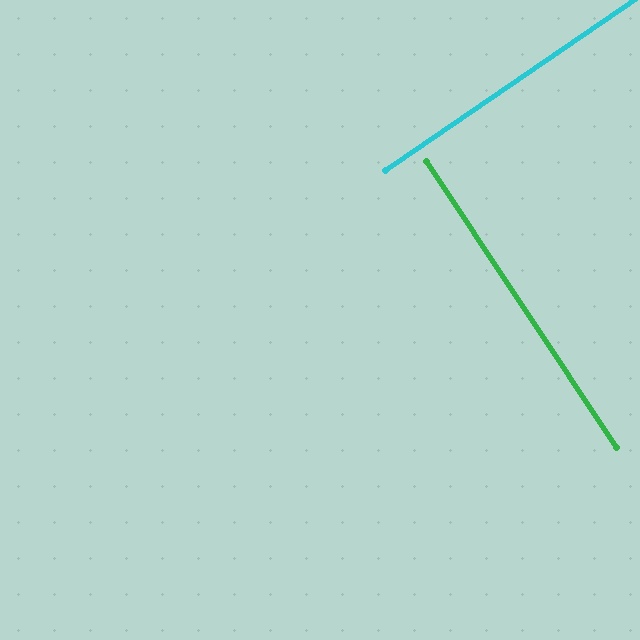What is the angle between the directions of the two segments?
Approximately 89 degrees.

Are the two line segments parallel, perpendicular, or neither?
Perpendicular — they meet at approximately 89°.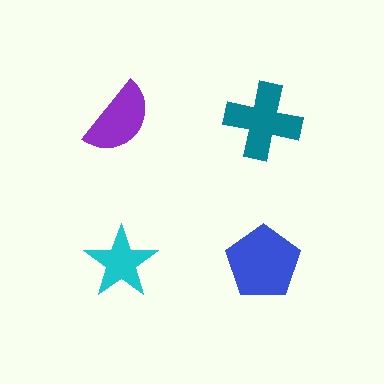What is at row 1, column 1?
A purple semicircle.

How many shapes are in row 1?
2 shapes.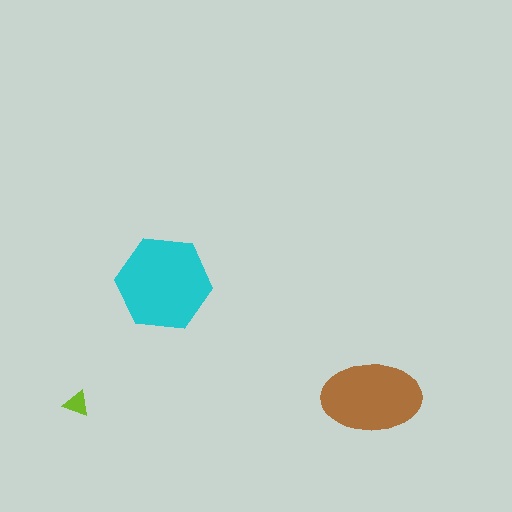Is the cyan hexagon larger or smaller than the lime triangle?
Larger.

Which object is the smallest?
The lime triangle.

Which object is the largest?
The cyan hexagon.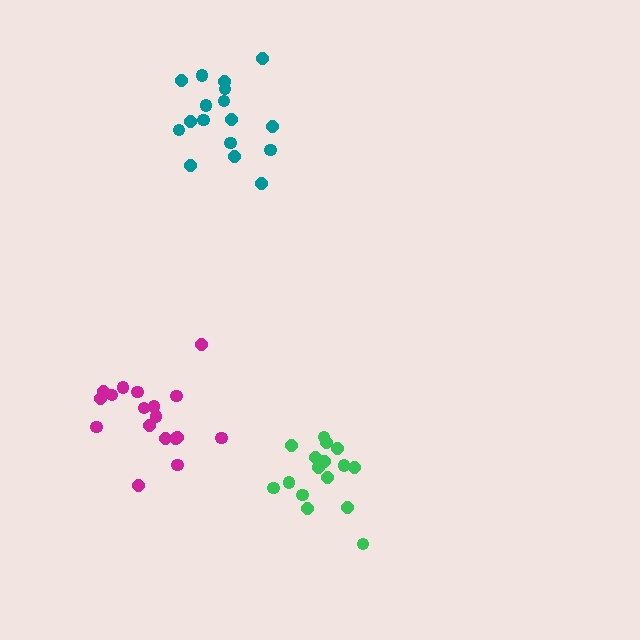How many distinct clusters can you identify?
There are 3 distinct clusters.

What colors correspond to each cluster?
The clusters are colored: green, teal, magenta.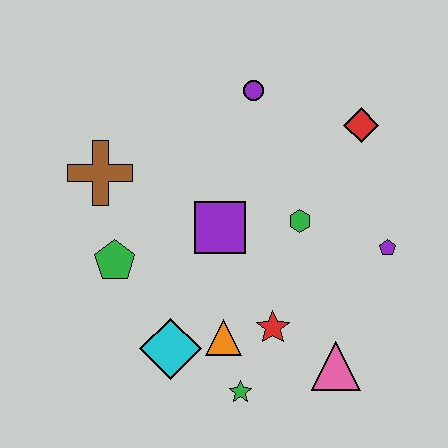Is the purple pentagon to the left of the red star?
No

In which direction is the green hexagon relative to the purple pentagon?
The green hexagon is to the left of the purple pentagon.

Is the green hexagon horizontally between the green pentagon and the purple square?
No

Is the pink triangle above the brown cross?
No